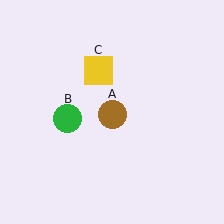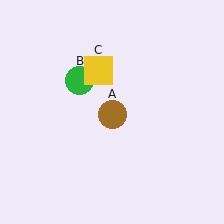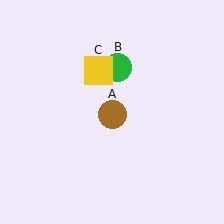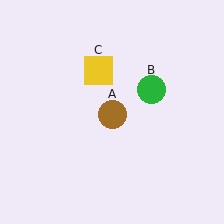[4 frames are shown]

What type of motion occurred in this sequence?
The green circle (object B) rotated clockwise around the center of the scene.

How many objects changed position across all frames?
1 object changed position: green circle (object B).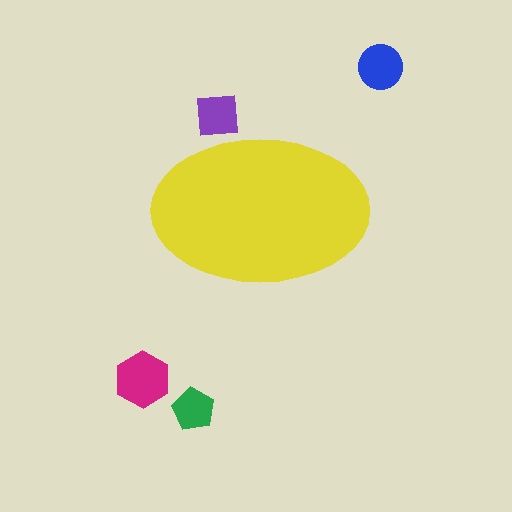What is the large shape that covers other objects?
A yellow ellipse.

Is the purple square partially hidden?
Yes, the purple square is partially hidden behind the yellow ellipse.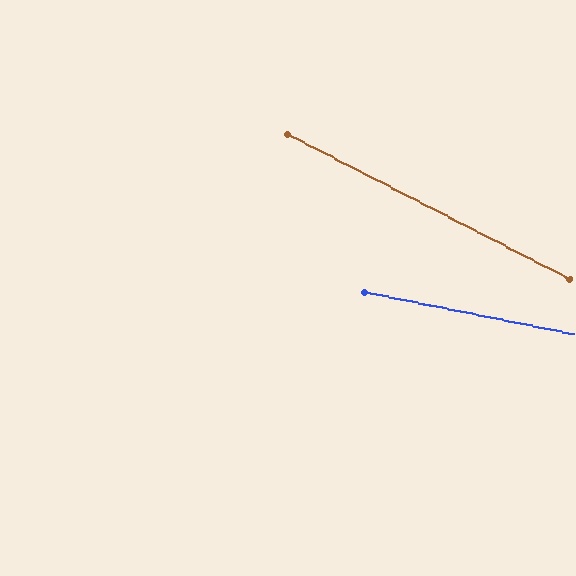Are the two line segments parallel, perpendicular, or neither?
Neither parallel nor perpendicular — they differ by about 16°.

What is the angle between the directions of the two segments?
Approximately 16 degrees.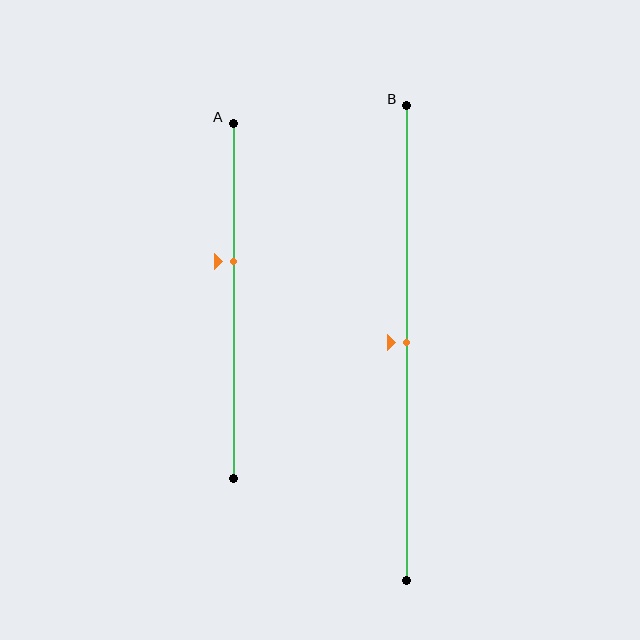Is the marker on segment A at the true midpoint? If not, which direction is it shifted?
No, the marker on segment A is shifted upward by about 11% of the segment length.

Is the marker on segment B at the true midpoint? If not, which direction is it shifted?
Yes, the marker on segment B is at the true midpoint.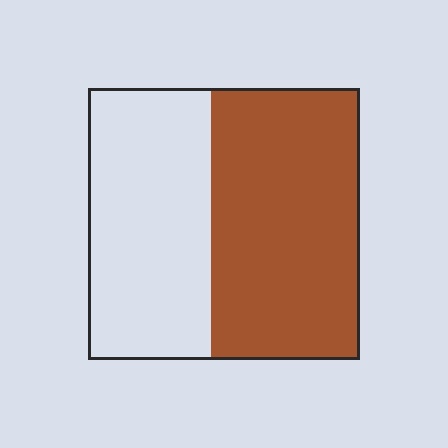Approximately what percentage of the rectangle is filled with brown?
Approximately 55%.